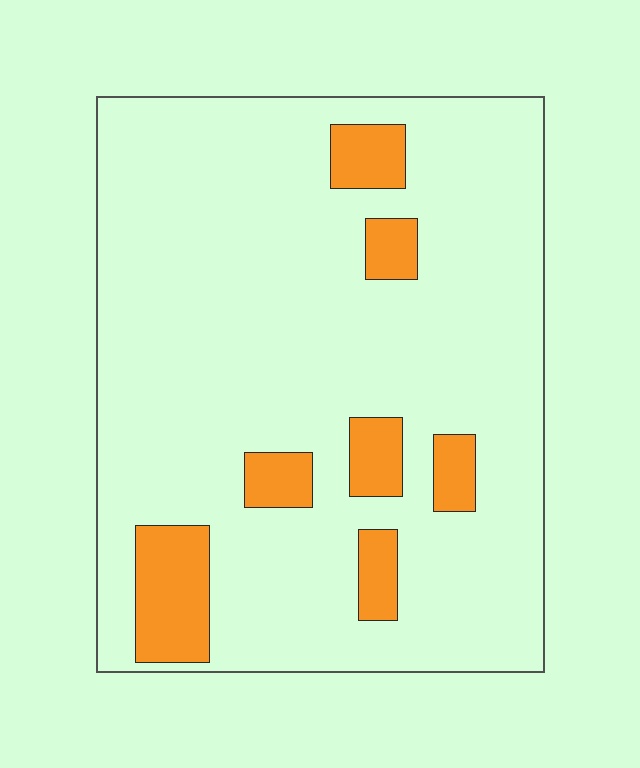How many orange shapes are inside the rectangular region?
7.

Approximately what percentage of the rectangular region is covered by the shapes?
Approximately 15%.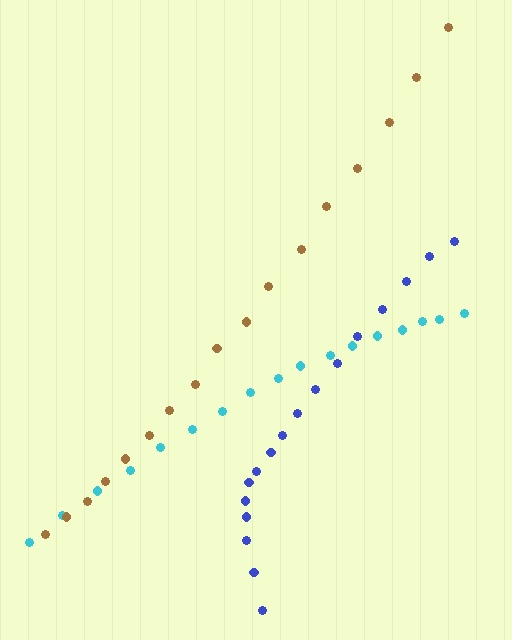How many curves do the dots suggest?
There are 3 distinct paths.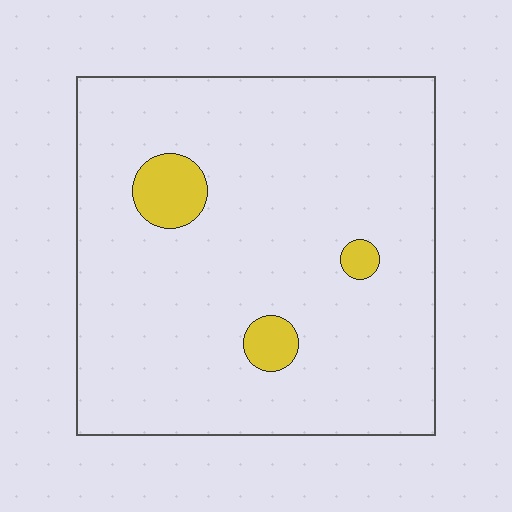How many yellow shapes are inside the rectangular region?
3.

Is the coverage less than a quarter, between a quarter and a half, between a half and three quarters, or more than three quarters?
Less than a quarter.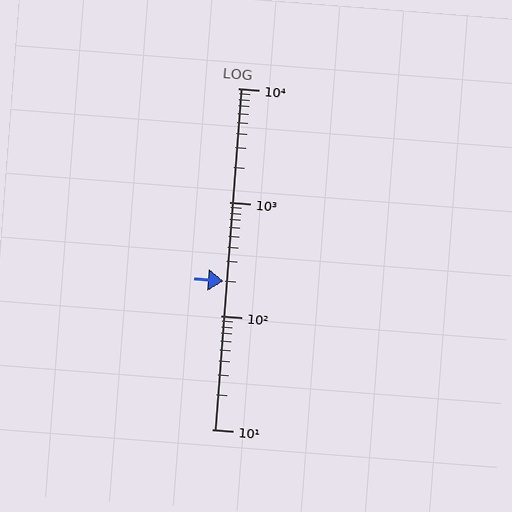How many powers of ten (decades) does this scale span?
The scale spans 3 decades, from 10 to 10000.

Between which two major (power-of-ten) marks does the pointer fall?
The pointer is between 100 and 1000.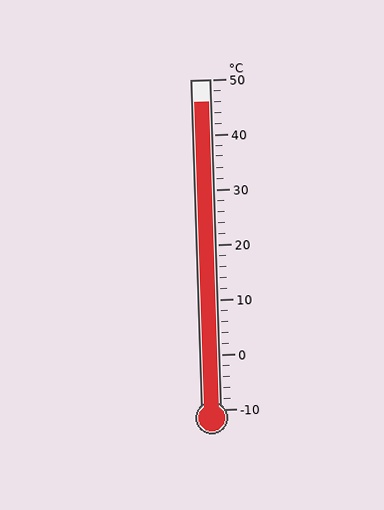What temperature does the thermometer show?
The thermometer shows approximately 46°C.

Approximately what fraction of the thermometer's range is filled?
The thermometer is filled to approximately 95% of its range.